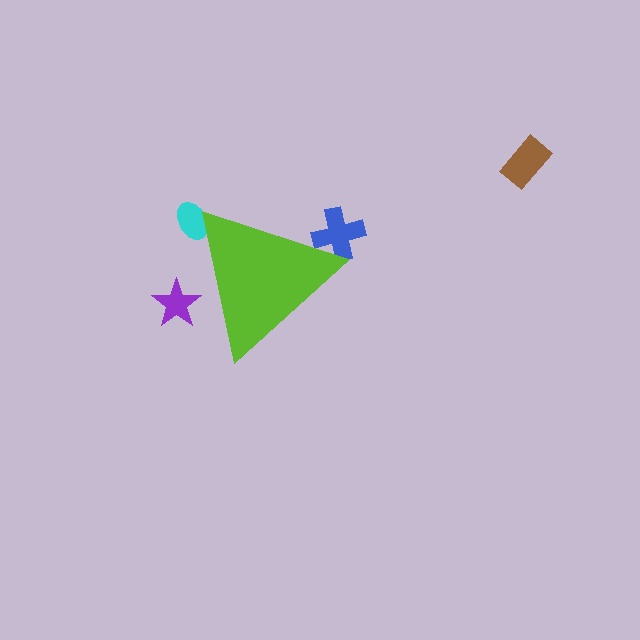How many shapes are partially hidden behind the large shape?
3 shapes are partially hidden.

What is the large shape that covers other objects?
A lime triangle.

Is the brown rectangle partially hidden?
No, the brown rectangle is fully visible.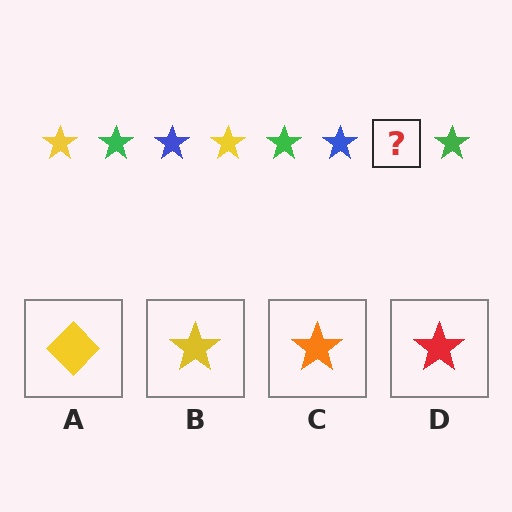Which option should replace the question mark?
Option B.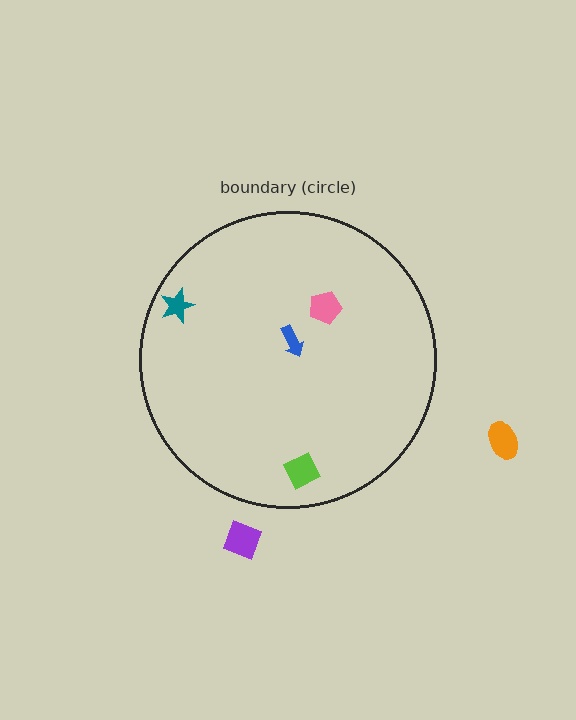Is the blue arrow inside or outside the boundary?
Inside.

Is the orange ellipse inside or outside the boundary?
Outside.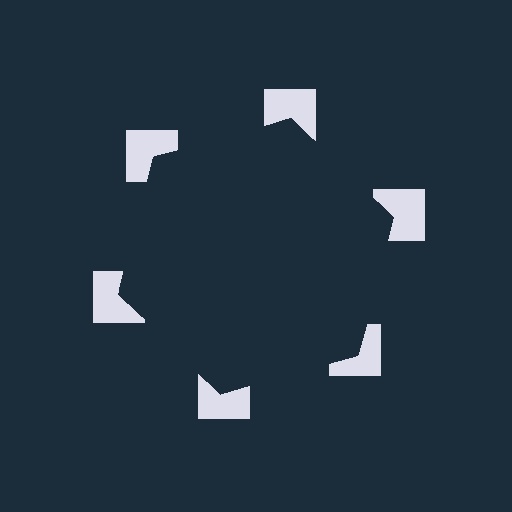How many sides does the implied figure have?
6 sides.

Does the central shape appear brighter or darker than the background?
It typically appears slightly darker than the background, even though no actual brightness change is drawn.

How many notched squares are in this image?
There are 6 — one at each vertex of the illusory hexagon.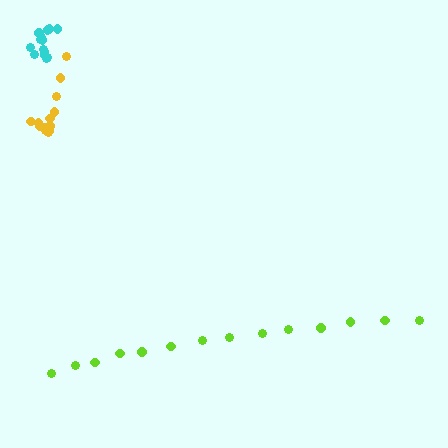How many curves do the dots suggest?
There are 3 distinct paths.